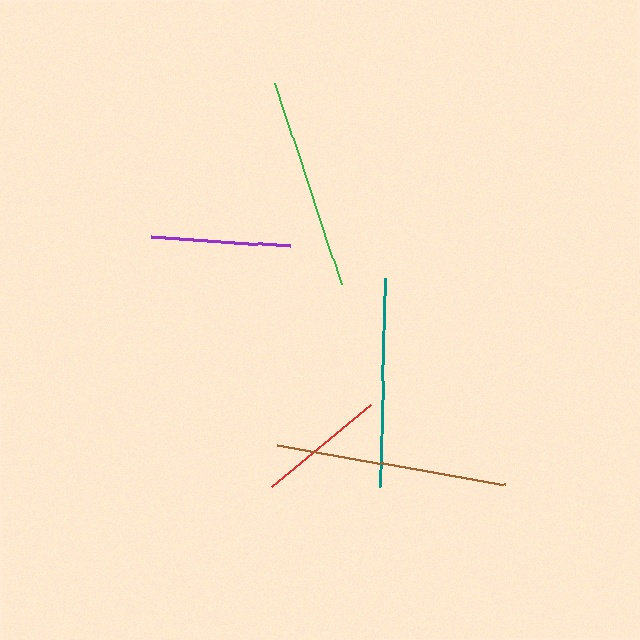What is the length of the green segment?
The green segment is approximately 211 pixels long.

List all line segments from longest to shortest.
From longest to shortest: brown, green, teal, purple, red.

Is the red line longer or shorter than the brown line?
The brown line is longer than the red line.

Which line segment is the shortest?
The red line is the shortest at approximately 128 pixels.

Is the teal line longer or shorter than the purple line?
The teal line is longer than the purple line.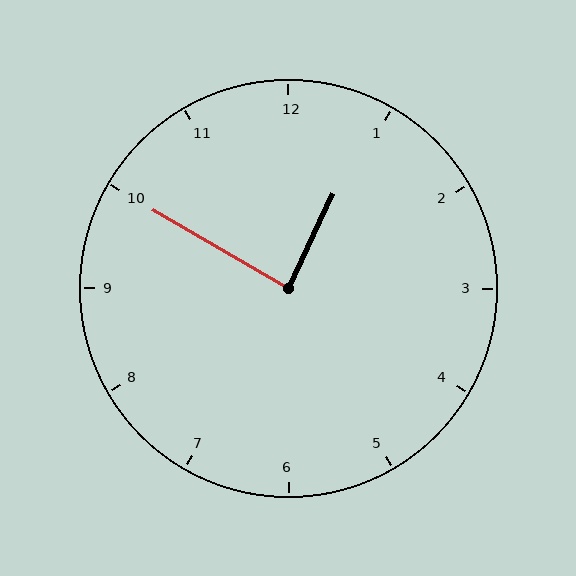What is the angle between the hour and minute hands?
Approximately 85 degrees.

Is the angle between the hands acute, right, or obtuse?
It is right.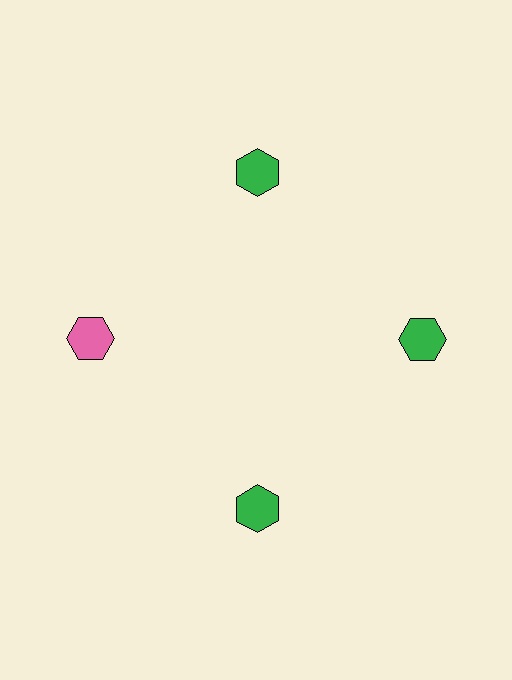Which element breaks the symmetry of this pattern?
The pink hexagon at roughly the 9 o'clock position breaks the symmetry. All other shapes are green hexagons.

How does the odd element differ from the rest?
It has a different color: pink instead of green.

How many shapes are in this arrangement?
There are 4 shapes arranged in a ring pattern.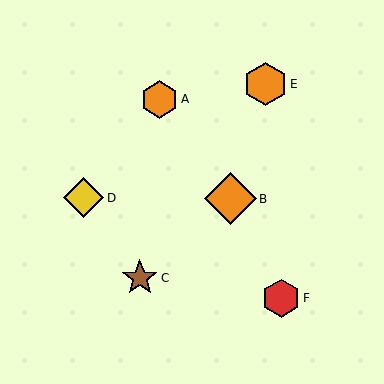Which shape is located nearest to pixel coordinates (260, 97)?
The orange hexagon (labeled E) at (265, 84) is nearest to that location.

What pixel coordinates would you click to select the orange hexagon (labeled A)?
Click at (159, 99) to select the orange hexagon A.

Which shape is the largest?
The orange diamond (labeled B) is the largest.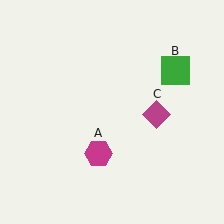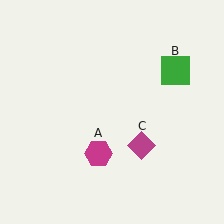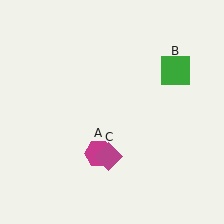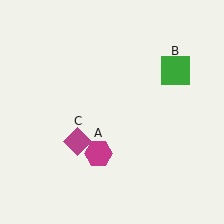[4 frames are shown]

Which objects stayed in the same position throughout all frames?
Magenta hexagon (object A) and green square (object B) remained stationary.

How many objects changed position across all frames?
1 object changed position: magenta diamond (object C).